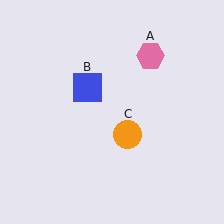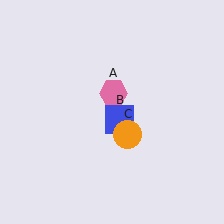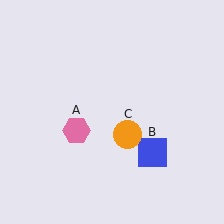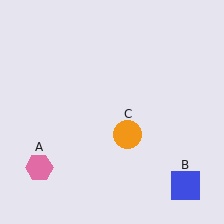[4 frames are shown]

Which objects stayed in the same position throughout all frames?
Orange circle (object C) remained stationary.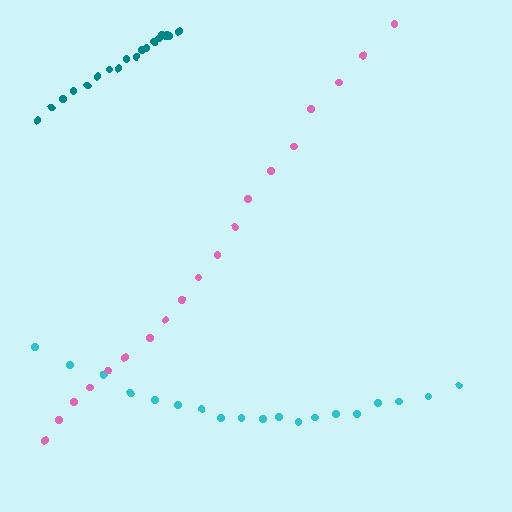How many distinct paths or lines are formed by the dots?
There are 3 distinct paths.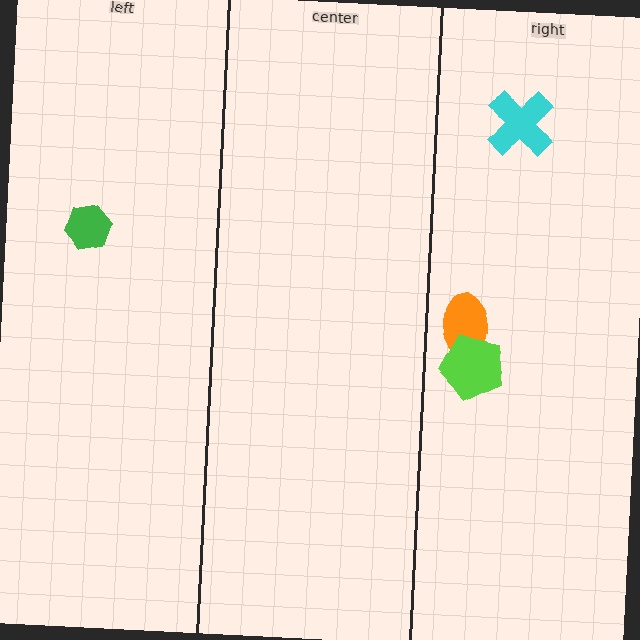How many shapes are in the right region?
3.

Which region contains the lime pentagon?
The right region.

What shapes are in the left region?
The green hexagon.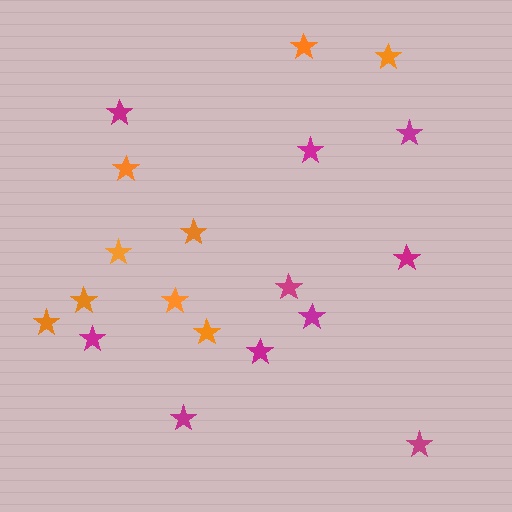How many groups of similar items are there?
There are 2 groups: one group of orange stars (9) and one group of magenta stars (10).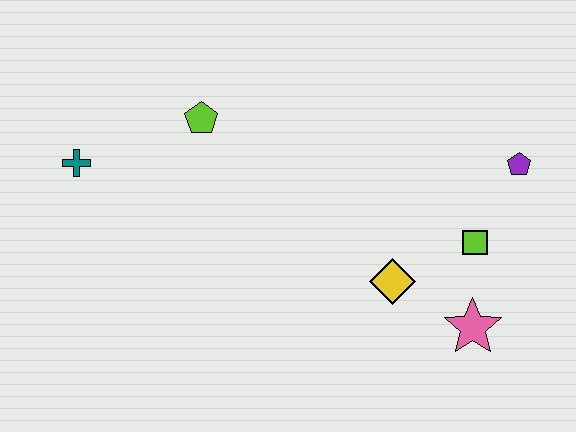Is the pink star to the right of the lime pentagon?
Yes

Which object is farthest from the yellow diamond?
The teal cross is farthest from the yellow diamond.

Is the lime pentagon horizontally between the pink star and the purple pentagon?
No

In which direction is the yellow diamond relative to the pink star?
The yellow diamond is to the left of the pink star.